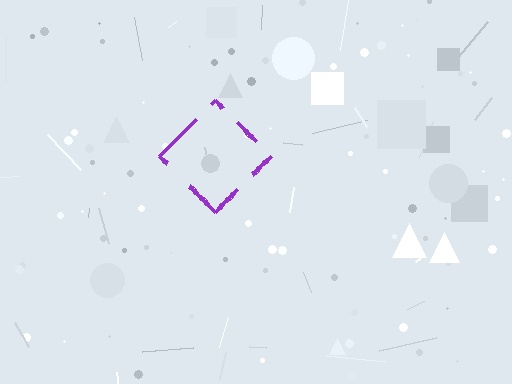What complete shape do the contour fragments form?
The contour fragments form a diamond.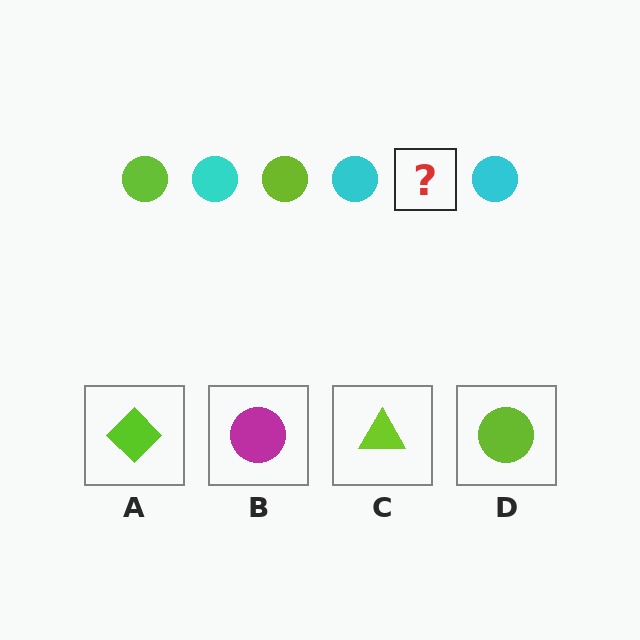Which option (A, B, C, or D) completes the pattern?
D.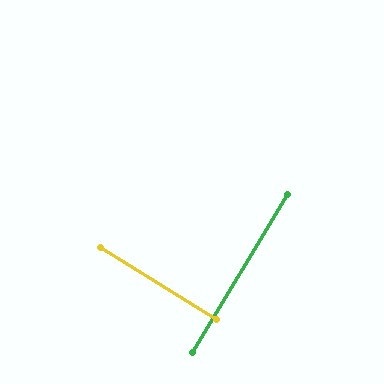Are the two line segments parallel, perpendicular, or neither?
Perpendicular — they meet at approximately 89°.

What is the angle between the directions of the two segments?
Approximately 89 degrees.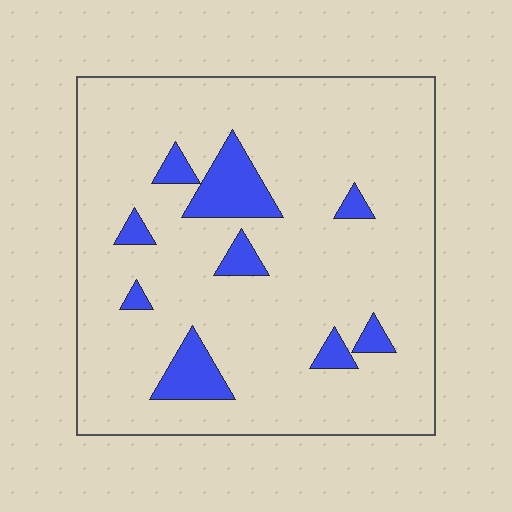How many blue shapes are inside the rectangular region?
9.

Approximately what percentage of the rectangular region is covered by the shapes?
Approximately 10%.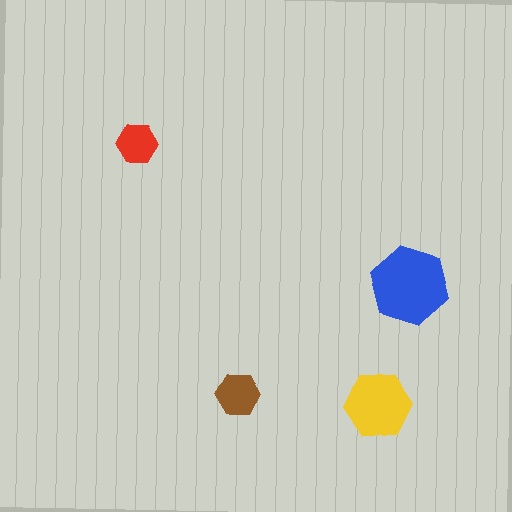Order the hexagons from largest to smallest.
the blue one, the yellow one, the brown one, the red one.